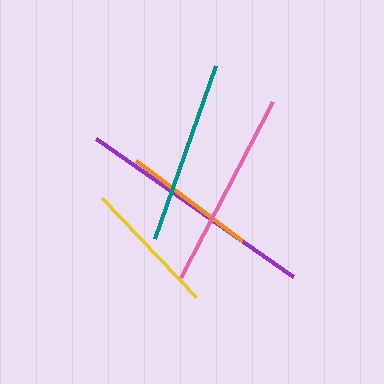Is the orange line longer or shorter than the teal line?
The teal line is longer than the orange line.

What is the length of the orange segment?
The orange segment is approximately 132 pixels long.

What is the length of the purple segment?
The purple segment is approximately 241 pixels long.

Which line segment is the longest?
The purple line is the longest at approximately 241 pixels.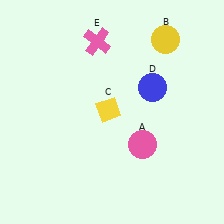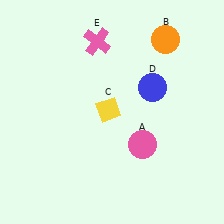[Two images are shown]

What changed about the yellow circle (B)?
In Image 1, B is yellow. In Image 2, it changed to orange.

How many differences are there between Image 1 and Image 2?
There is 1 difference between the two images.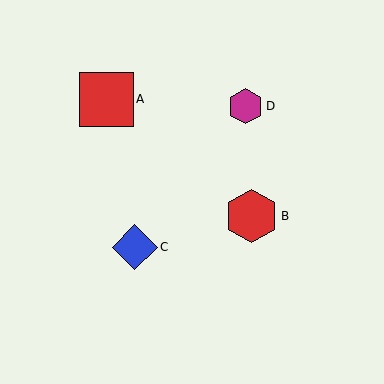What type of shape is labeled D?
Shape D is a magenta hexagon.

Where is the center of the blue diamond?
The center of the blue diamond is at (135, 247).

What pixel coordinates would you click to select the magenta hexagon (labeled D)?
Click at (245, 106) to select the magenta hexagon D.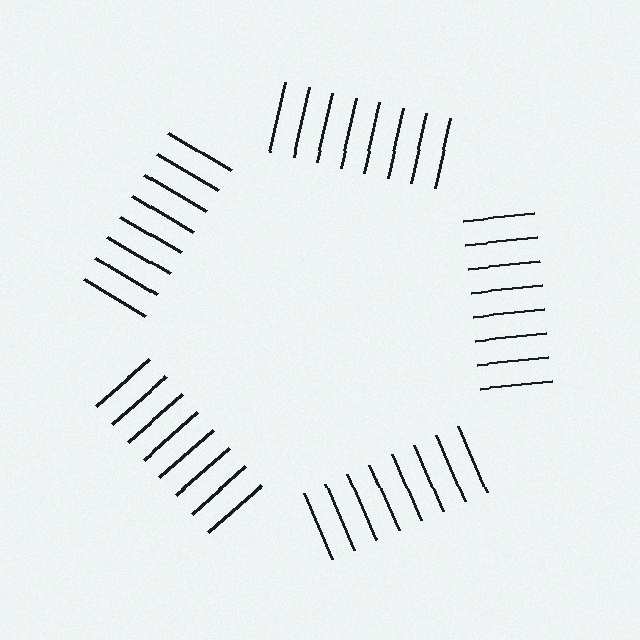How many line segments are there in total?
40 — 8 along each of the 5 edges.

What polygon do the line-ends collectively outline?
An illusory pentagon — the line segments terminate on its edges but no continuous stroke is drawn.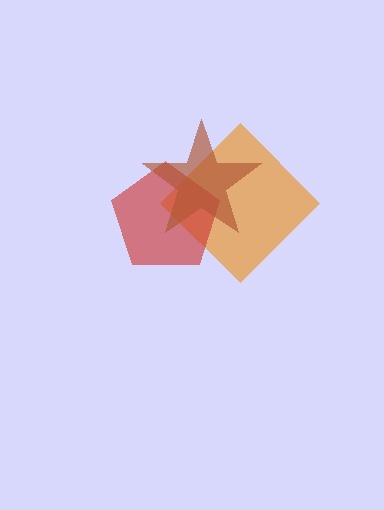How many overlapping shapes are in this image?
There are 3 overlapping shapes in the image.